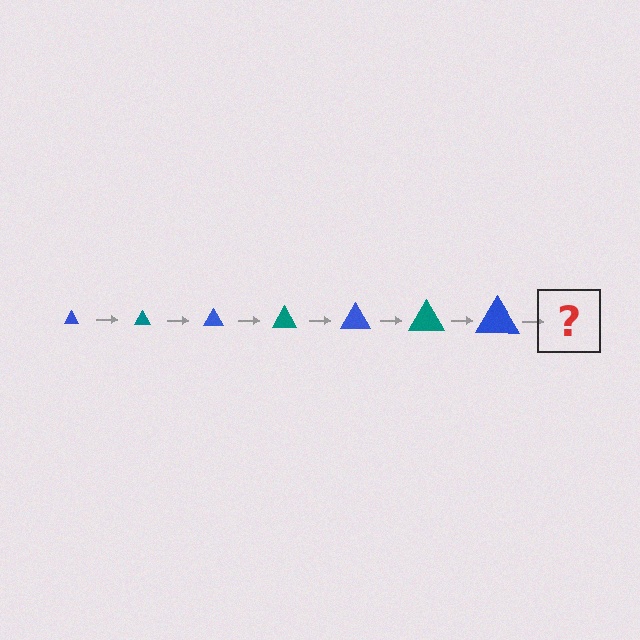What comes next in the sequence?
The next element should be a teal triangle, larger than the previous one.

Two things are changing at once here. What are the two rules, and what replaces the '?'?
The two rules are that the triangle grows larger each step and the color cycles through blue and teal. The '?' should be a teal triangle, larger than the previous one.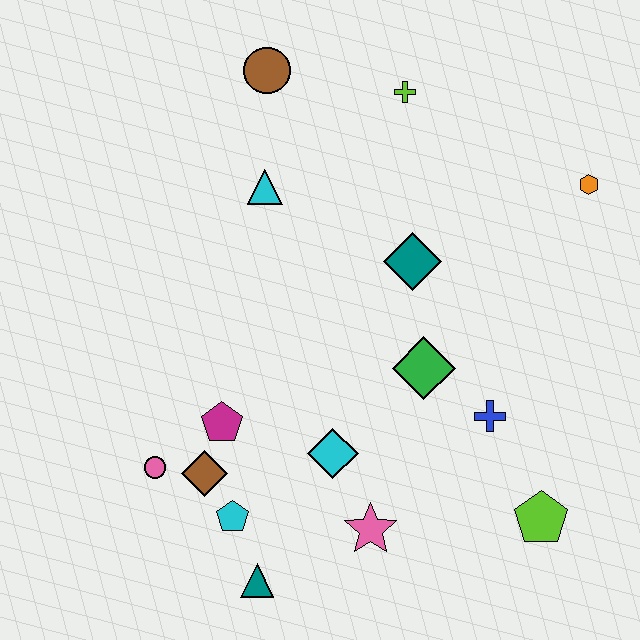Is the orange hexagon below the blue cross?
No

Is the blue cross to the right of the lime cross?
Yes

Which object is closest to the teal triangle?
The cyan pentagon is closest to the teal triangle.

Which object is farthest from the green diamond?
The brown circle is farthest from the green diamond.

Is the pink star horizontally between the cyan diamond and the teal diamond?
Yes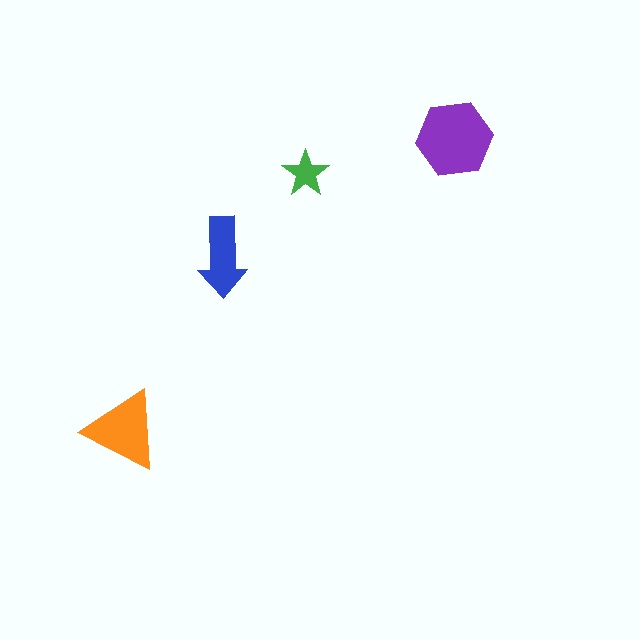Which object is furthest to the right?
The purple hexagon is rightmost.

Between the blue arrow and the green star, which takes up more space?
The blue arrow.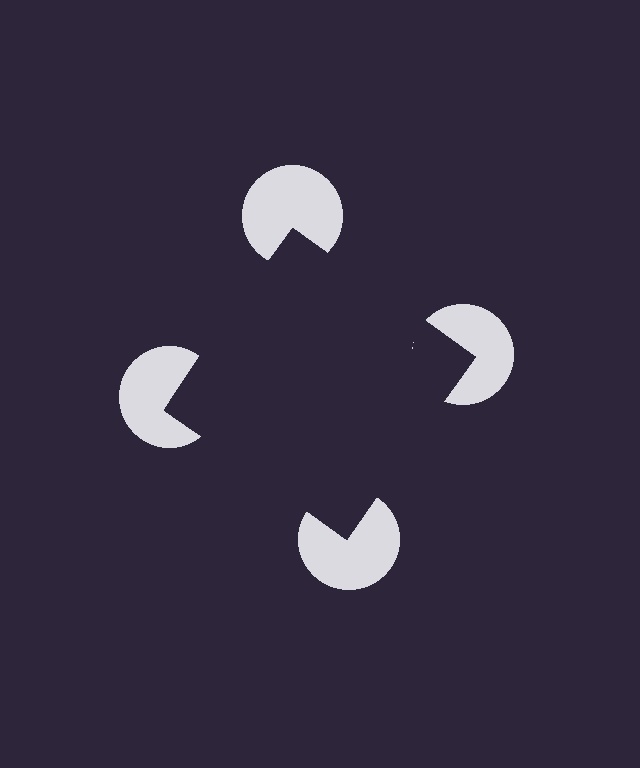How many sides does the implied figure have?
4 sides.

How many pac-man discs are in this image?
There are 4 — one at each vertex of the illusory square.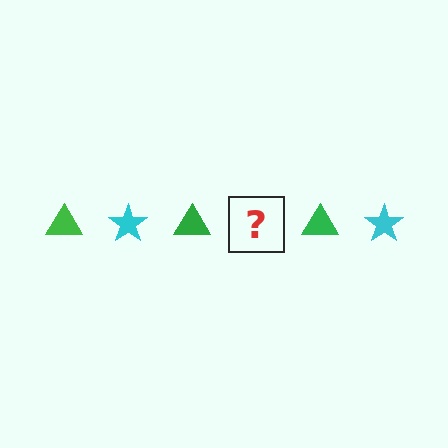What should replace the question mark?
The question mark should be replaced with a cyan star.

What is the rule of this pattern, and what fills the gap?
The rule is that the pattern alternates between green triangle and cyan star. The gap should be filled with a cyan star.